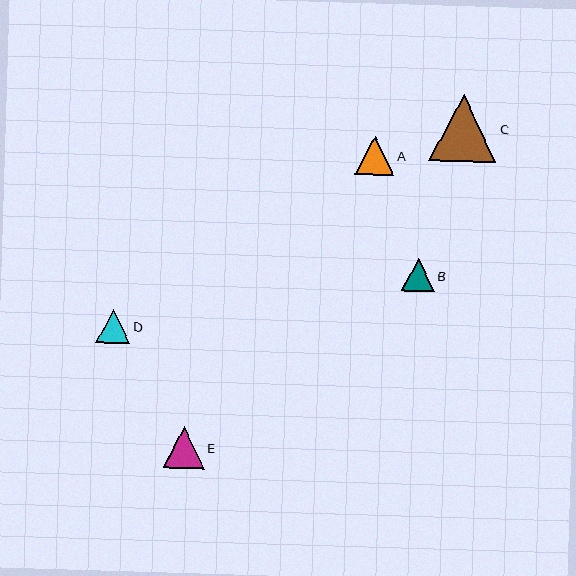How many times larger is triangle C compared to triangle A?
Triangle C is approximately 1.7 times the size of triangle A.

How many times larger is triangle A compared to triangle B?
Triangle A is approximately 1.2 times the size of triangle B.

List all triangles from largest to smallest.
From largest to smallest: C, E, A, D, B.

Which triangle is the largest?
Triangle C is the largest with a size of approximately 67 pixels.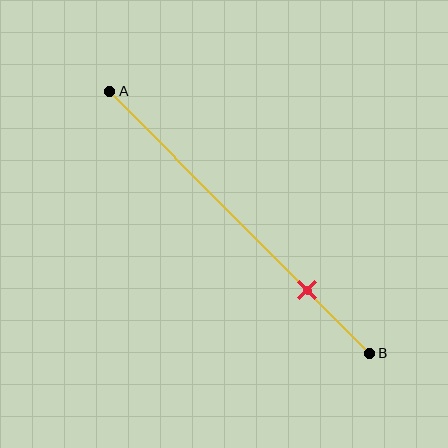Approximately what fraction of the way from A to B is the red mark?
The red mark is approximately 75% of the way from A to B.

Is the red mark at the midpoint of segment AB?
No, the mark is at about 75% from A, not at the 50% midpoint.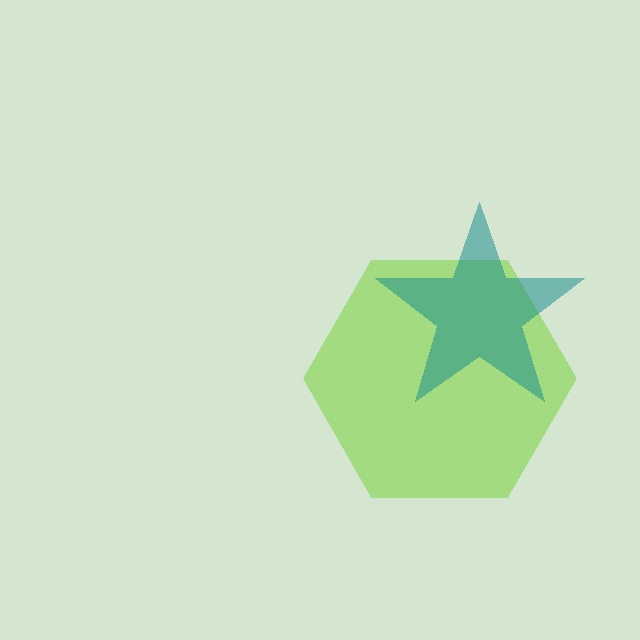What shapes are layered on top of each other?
The layered shapes are: a lime hexagon, a teal star.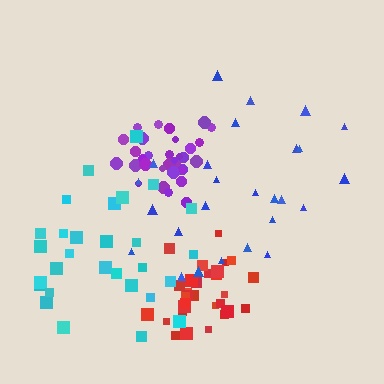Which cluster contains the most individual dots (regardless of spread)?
Purple (33).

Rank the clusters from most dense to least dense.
purple, red, cyan, blue.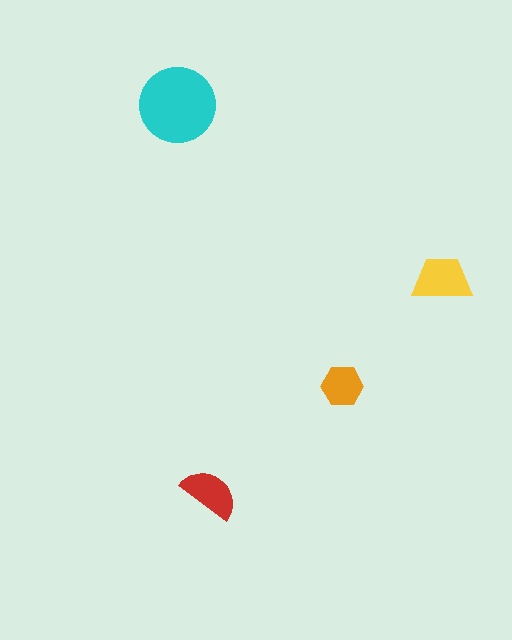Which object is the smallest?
The orange hexagon.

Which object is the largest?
The cyan circle.